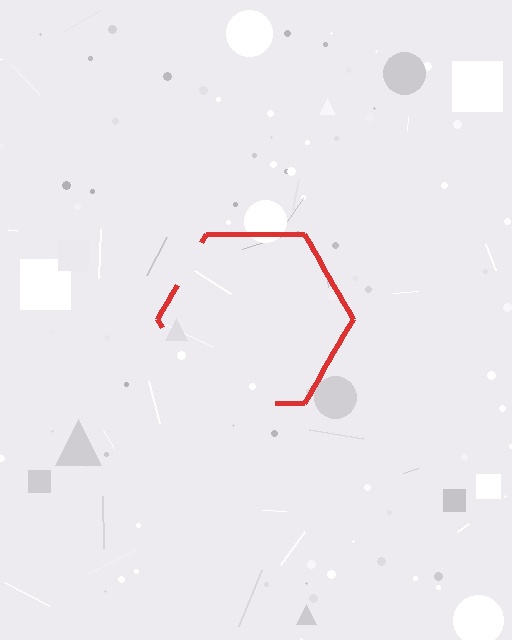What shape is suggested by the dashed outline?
The dashed outline suggests a hexagon.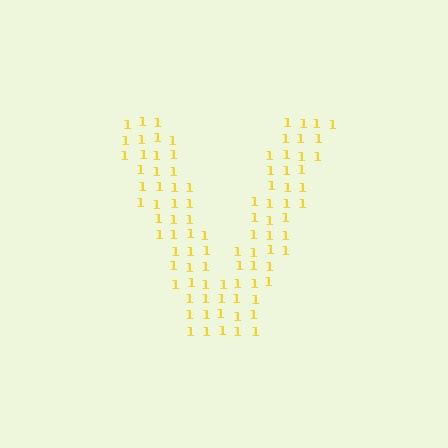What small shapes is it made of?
It is made of small digit 1's.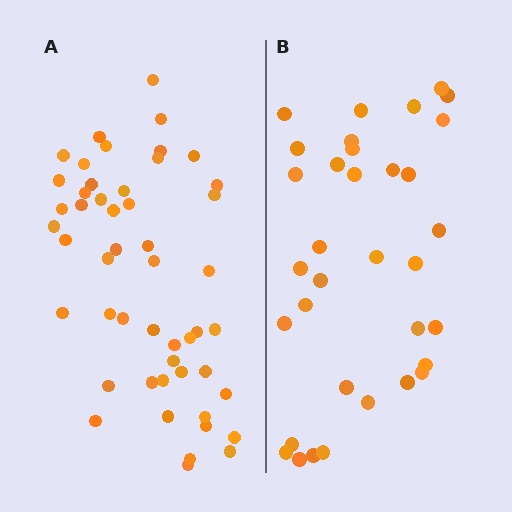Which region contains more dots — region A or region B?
Region A (the left region) has more dots.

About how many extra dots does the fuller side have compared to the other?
Region A has approximately 15 more dots than region B.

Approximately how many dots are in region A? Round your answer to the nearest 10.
About 50 dots.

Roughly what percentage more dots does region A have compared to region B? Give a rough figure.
About 45% more.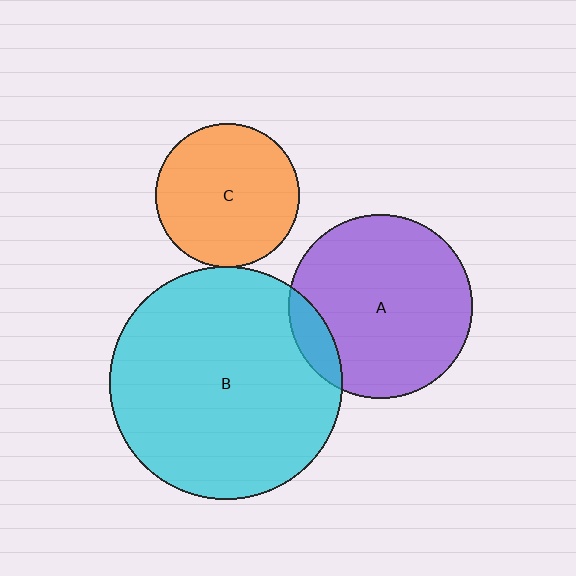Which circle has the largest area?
Circle B (cyan).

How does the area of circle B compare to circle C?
Approximately 2.6 times.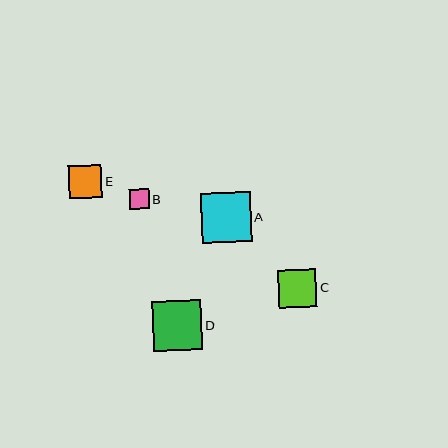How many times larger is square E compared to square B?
Square E is approximately 1.7 times the size of square B.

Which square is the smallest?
Square B is the smallest with a size of approximately 20 pixels.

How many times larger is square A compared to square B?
Square A is approximately 2.5 times the size of square B.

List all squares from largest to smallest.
From largest to smallest: A, D, C, E, B.